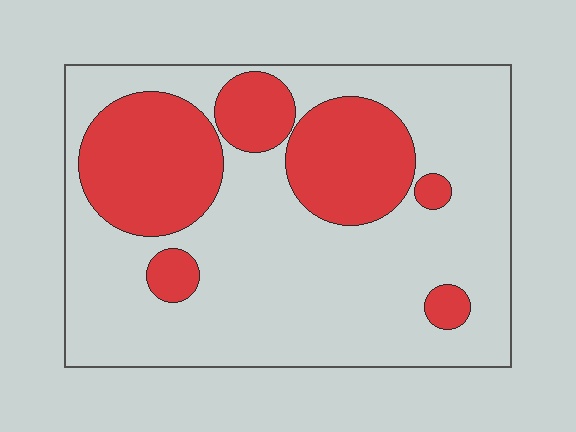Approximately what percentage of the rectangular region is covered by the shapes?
Approximately 30%.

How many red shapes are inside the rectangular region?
6.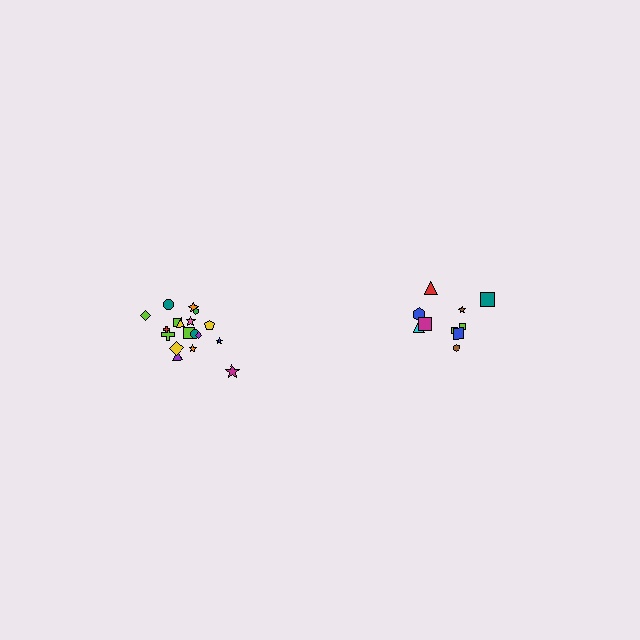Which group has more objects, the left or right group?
The left group.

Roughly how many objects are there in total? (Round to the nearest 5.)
Roughly 30 objects in total.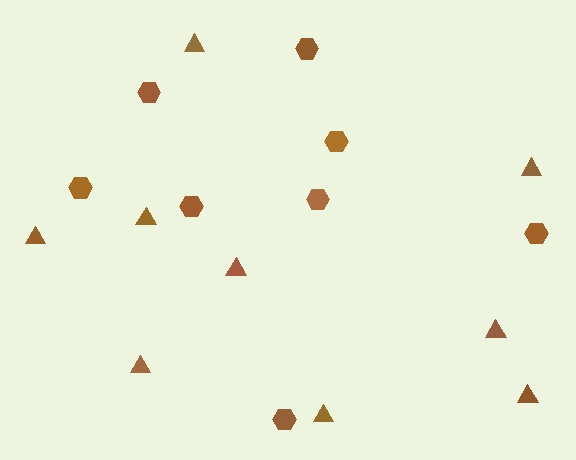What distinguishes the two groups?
There are 2 groups: one group of hexagons (8) and one group of triangles (9).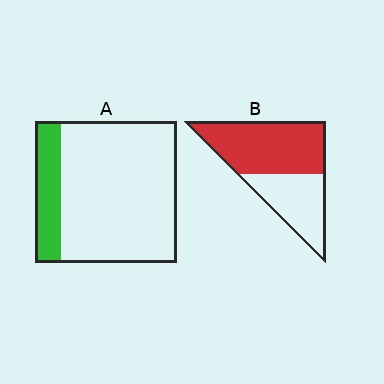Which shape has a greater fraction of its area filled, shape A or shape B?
Shape B.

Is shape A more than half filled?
No.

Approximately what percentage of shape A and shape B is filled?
A is approximately 20% and B is approximately 60%.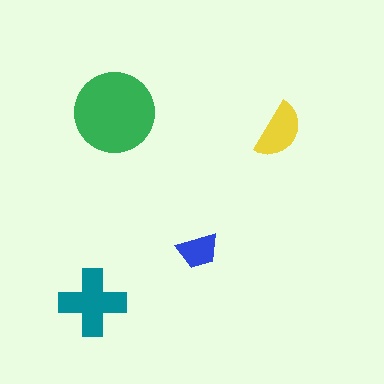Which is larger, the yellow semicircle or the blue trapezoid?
The yellow semicircle.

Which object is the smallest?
The blue trapezoid.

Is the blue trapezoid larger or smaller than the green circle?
Smaller.